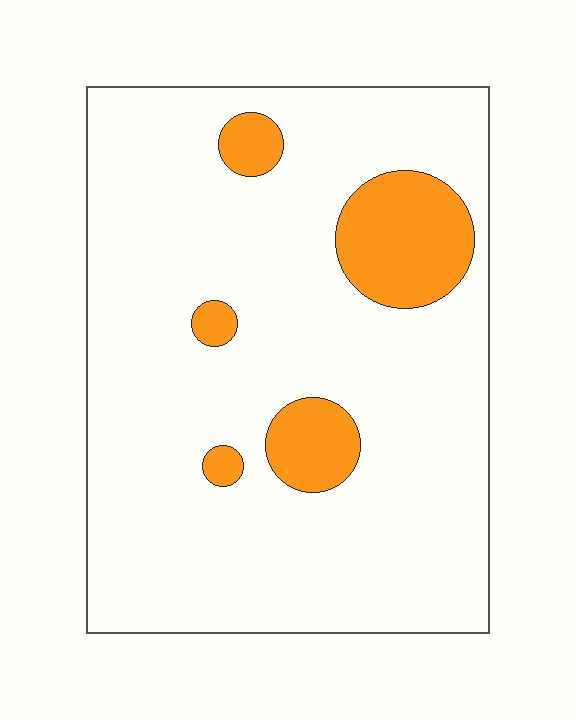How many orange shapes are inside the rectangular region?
5.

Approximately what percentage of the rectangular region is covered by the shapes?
Approximately 15%.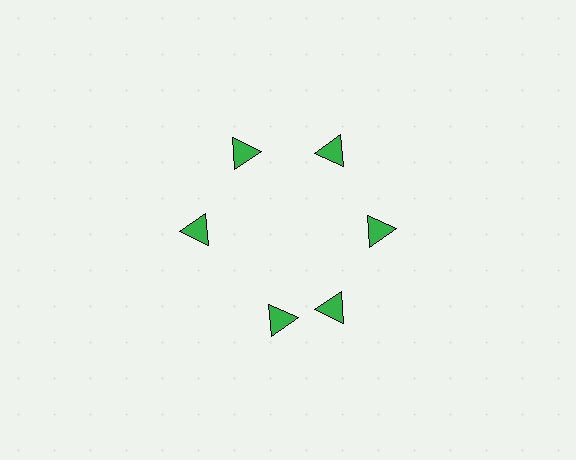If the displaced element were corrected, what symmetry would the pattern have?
It would have 6-fold rotational symmetry — the pattern would map onto itself every 60 degrees.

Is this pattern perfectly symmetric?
No. The 6 green triangles are arranged in a ring, but one element near the 7 o'clock position is rotated out of alignment along the ring, breaking the 6-fold rotational symmetry.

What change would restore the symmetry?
The symmetry would be restored by rotating it back into even spacing with its neighbors so that all 6 triangles sit at equal angles and equal distance from the center.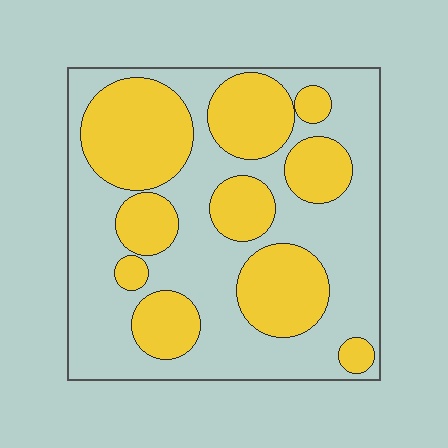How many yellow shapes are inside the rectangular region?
10.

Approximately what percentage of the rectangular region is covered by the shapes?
Approximately 40%.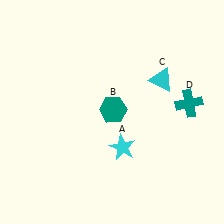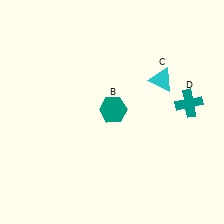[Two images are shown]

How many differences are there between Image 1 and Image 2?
There is 1 difference between the two images.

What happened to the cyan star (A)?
The cyan star (A) was removed in Image 2. It was in the bottom-right area of Image 1.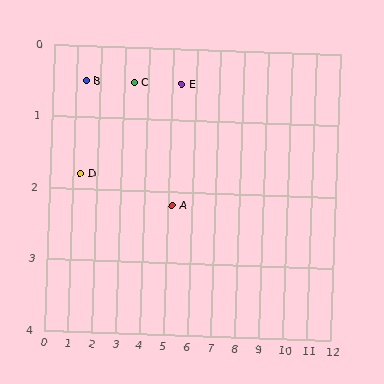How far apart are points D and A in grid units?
Points D and A are about 3.9 grid units apart.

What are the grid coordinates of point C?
Point C is at approximately (3.4, 0.5).